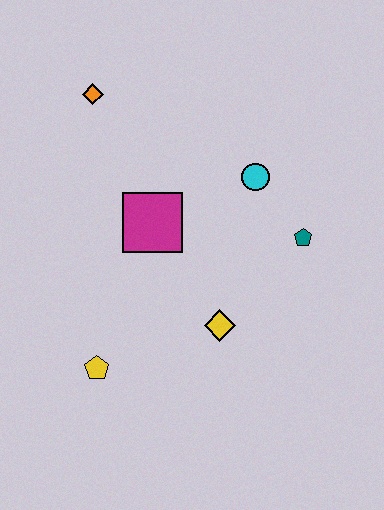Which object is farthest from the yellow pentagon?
The orange diamond is farthest from the yellow pentagon.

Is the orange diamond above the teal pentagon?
Yes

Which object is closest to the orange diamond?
The magenta square is closest to the orange diamond.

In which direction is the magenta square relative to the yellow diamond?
The magenta square is above the yellow diamond.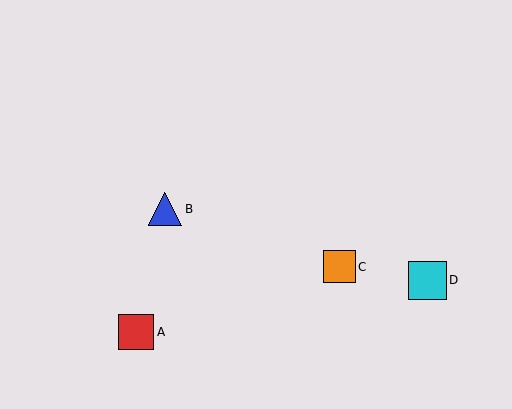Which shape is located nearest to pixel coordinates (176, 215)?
The blue triangle (labeled B) at (165, 209) is nearest to that location.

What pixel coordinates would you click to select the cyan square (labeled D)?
Click at (427, 280) to select the cyan square D.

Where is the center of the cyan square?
The center of the cyan square is at (427, 280).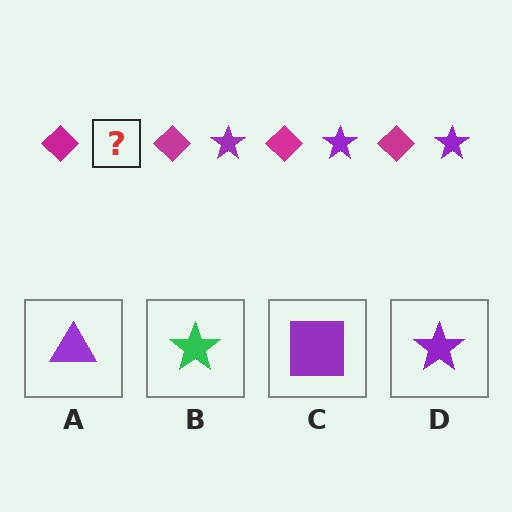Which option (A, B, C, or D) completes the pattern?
D.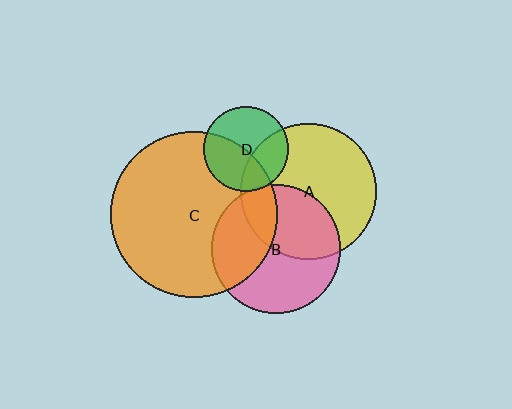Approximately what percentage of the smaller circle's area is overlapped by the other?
Approximately 35%.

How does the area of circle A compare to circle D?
Approximately 2.5 times.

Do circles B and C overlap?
Yes.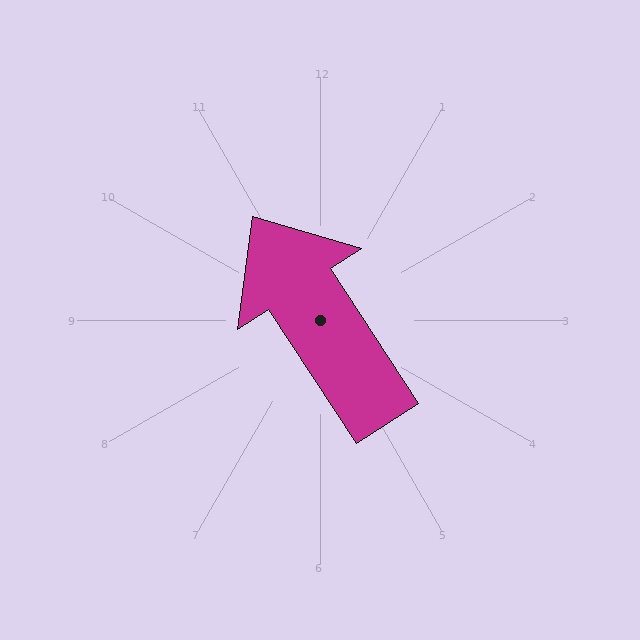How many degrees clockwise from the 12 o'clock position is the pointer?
Approximately 327 degrees.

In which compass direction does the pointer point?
Northwest.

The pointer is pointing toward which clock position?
Roughly 11 o'clock.